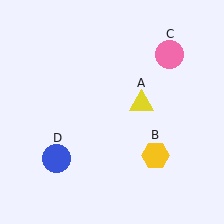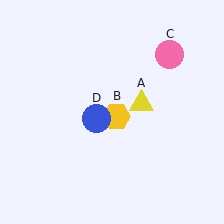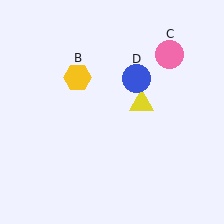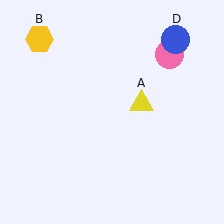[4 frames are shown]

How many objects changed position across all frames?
2 objects changed position: yellow hexagon (object B), blue circle (object D).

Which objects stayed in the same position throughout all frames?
Yellow triangle (object A) and pink circle (object C) remained stationary.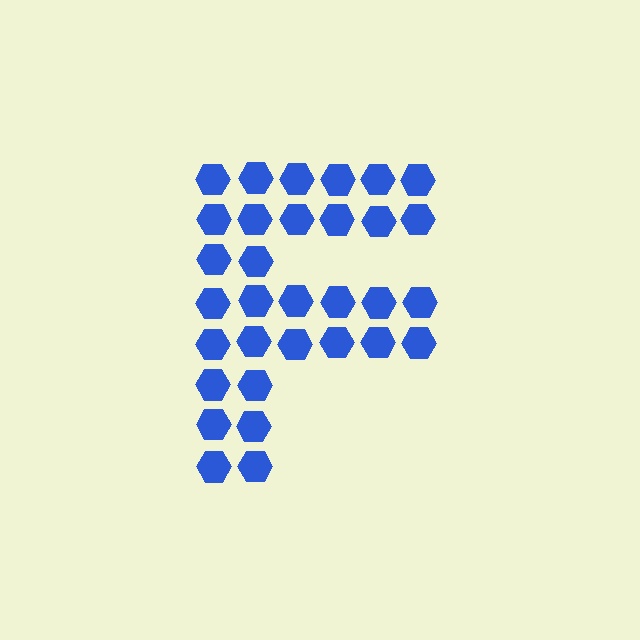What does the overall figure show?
The overall figure shows the letter F.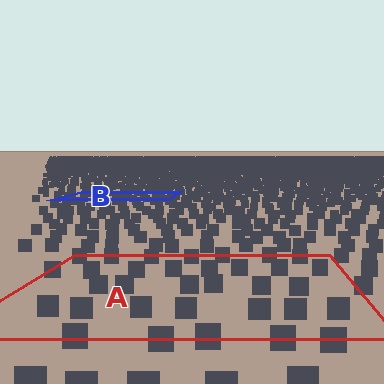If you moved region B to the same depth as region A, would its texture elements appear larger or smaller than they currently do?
They would appear larger. At a closer depth, the same texture elements are projected at a bigger on-screen size.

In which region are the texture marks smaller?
The texture marks are smaller in region B, because it is farther away.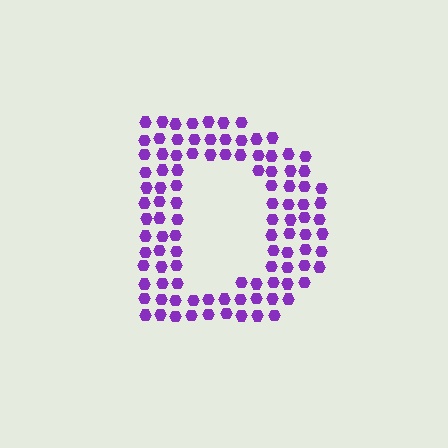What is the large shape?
The large shape is the letter D.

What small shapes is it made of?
It is made of small hexagons.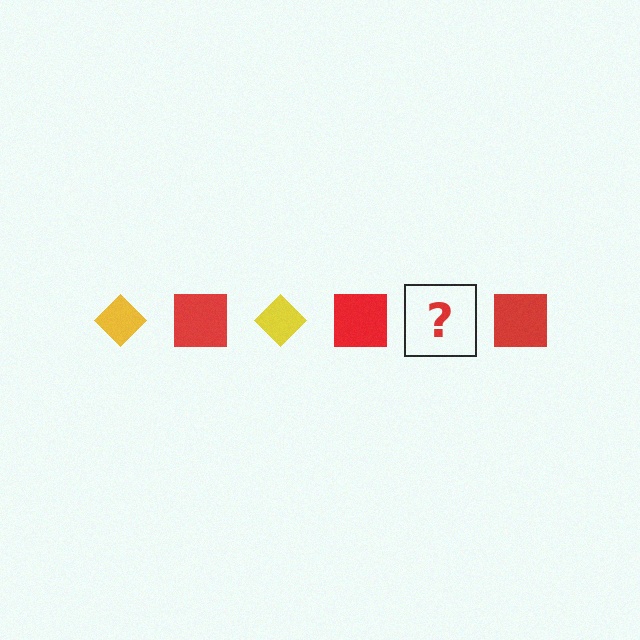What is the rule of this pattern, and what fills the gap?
The rule is that the pattern alternates between yellow diamond and red square. The gap should be filled with a yellow diamond.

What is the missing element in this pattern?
The missing element is a yellow diamond.